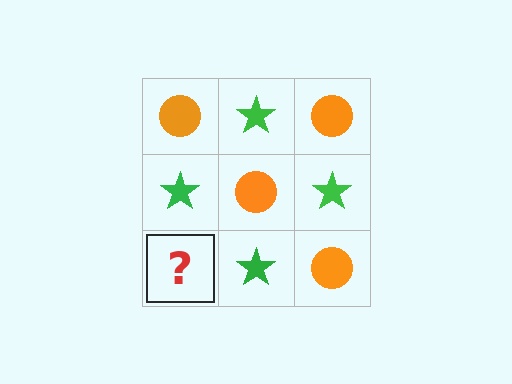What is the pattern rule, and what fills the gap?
The rule is that it alternates orange circle and green star in a checkerboard pattern. The gap should be filled with an orange circle.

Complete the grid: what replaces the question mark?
The question mark should be replaced with an orange circle.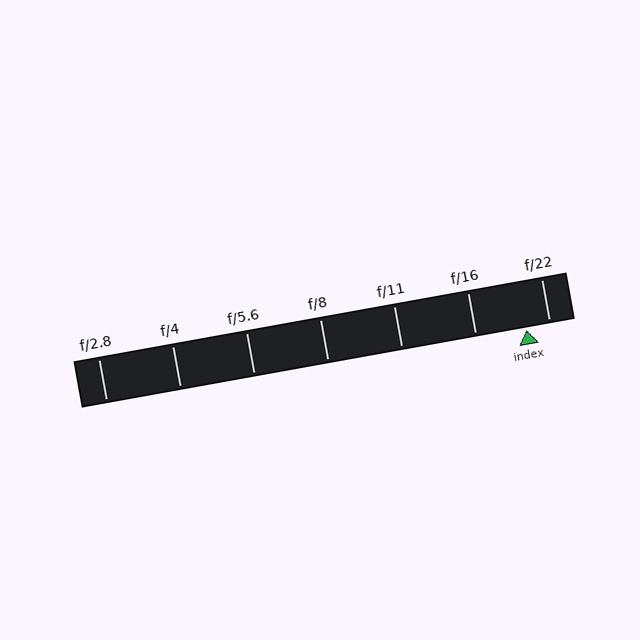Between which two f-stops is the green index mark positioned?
The index mark is between f/16 and f/22.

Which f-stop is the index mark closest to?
The index mark is closest to f/22.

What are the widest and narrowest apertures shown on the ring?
The widest aperture shown is f/2.8 and the narrowest is f/22.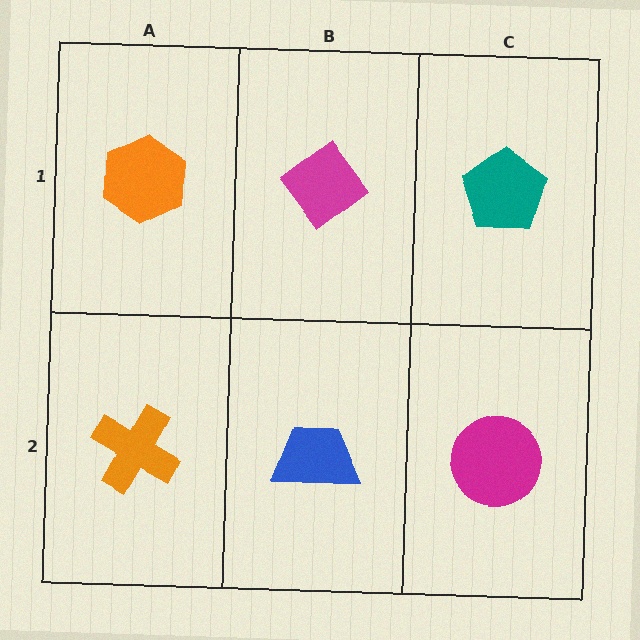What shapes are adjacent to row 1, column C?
A magenta circle (row 2, column C), a magenta diamond (row 1, column B).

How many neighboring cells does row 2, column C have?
2.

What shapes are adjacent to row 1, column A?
An orange cross (row 2, column A), a magenta diamond (row 1, column B).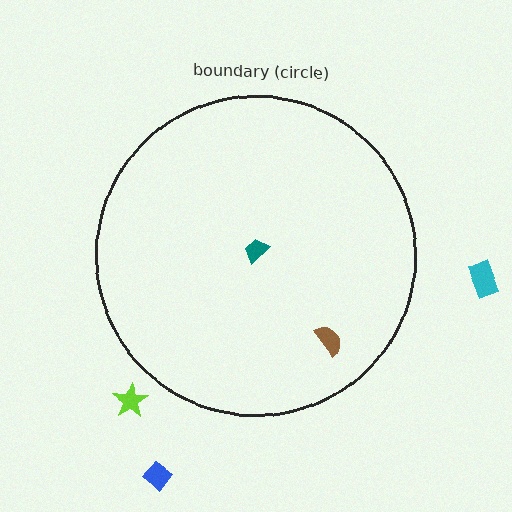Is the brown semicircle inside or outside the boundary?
Inside.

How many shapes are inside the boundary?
2 inside, 3 outside.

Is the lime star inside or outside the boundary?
Outside.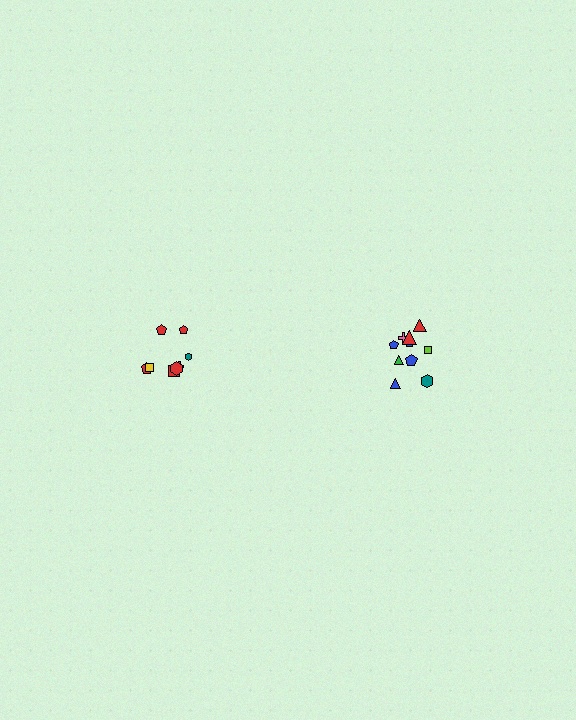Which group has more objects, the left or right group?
The right group.